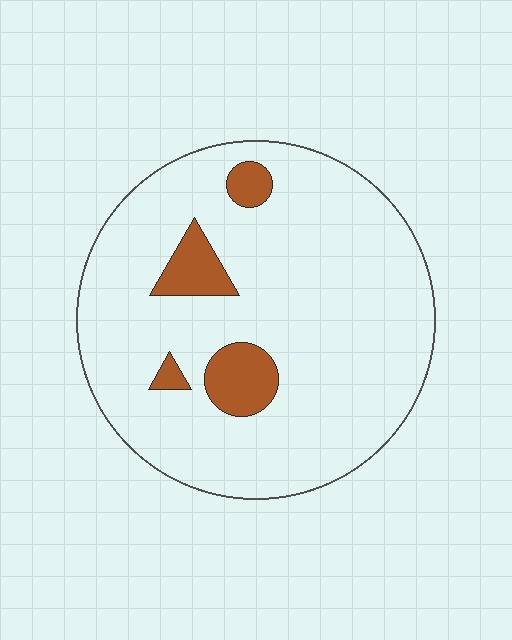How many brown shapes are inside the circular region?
4.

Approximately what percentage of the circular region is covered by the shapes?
Approximately 10%.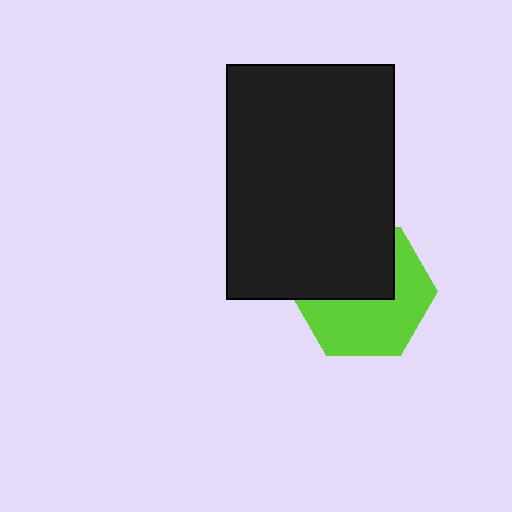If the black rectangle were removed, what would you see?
You would see the complete lime hexagon.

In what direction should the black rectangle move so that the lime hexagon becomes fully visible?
The black rectangle should move up. That is the shortest direction to clear the overlap and leave the lime hexagon fully visible.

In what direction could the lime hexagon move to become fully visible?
The lime hexagon could move down. That would shift it out from behind the black rectangle entirely.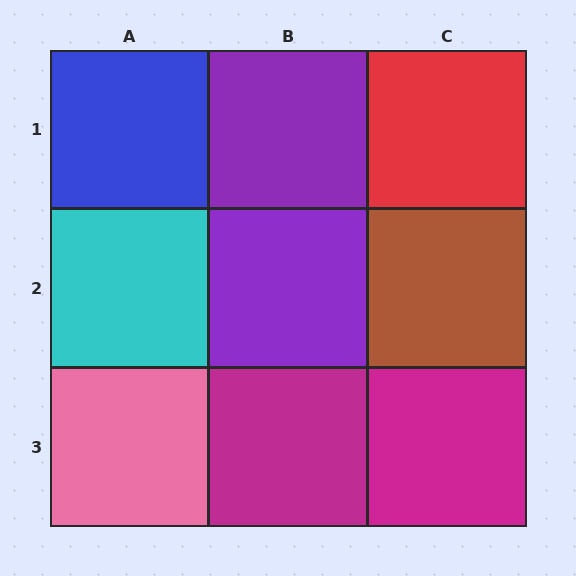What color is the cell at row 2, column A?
Cyan.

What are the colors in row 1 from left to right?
Blue, purple, red.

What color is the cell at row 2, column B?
Purple.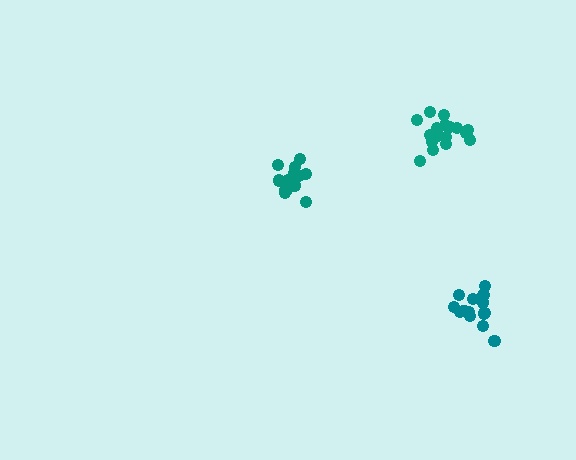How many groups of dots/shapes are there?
There are 3 groups.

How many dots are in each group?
Group 1: 18 dots, Group 2: 16 dots, Group 3: 16 dots (50 total).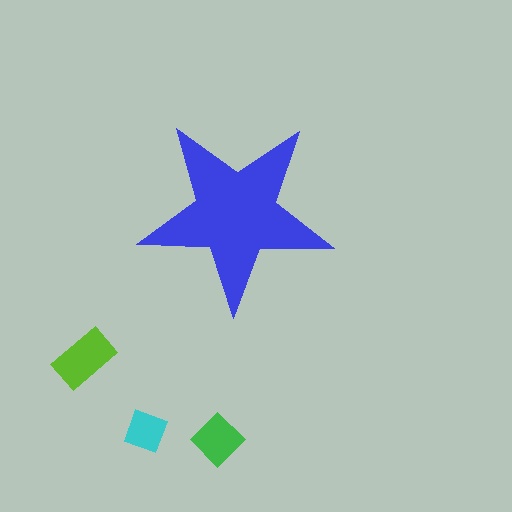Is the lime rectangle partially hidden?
No, the lime rectangle is fully visible.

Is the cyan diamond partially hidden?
No, the cyan diamond is fully visible.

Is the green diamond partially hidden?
No, the green diamond is fully visible.